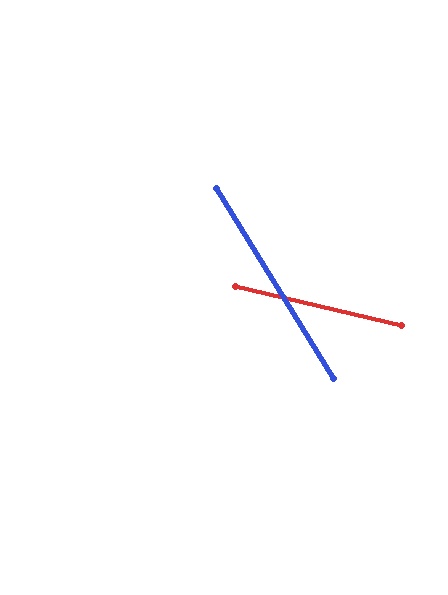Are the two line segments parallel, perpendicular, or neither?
Neither parallel nor perpendicular — they differ by about 45°.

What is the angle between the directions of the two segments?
Approximately 45 degrees.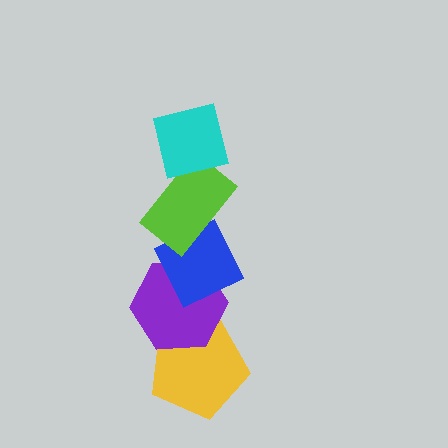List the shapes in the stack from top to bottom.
From top to bottom: the cyan square, the lime rectangle, the blue diamond, the purple hexagon, the yellow pentagon.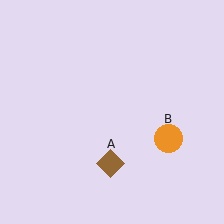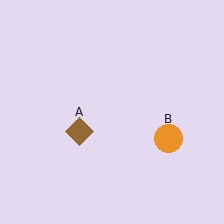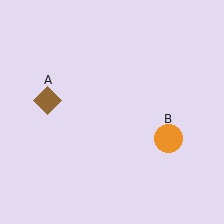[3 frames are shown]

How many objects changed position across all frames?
1 object changed position: brown diamond (object A).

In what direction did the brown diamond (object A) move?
The brown diamond (object A) moved up and to the left.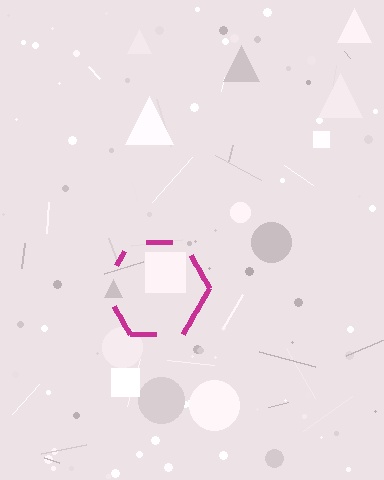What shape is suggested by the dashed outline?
The dashed outline suggests a hexagon.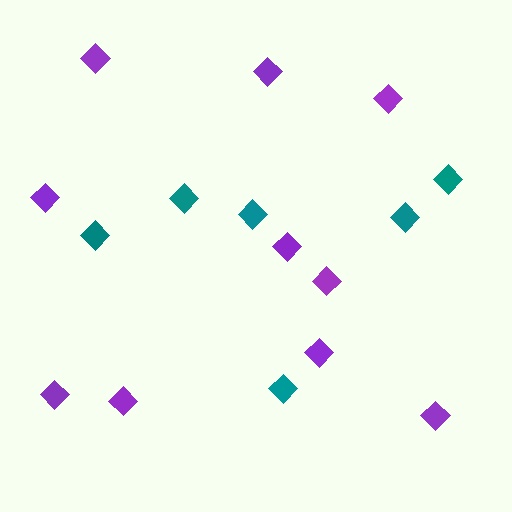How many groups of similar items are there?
There are 2 groups: one group of purple diamonds (10) and one group of teal diamonds (6).